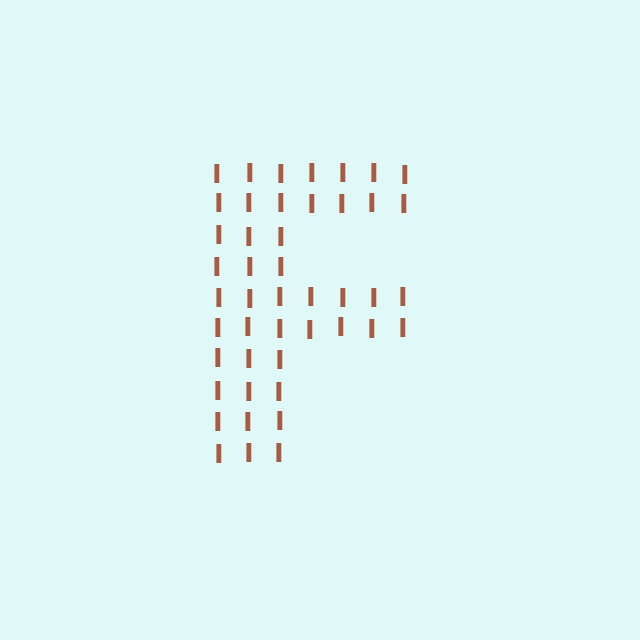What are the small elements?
The small elements are letter I's.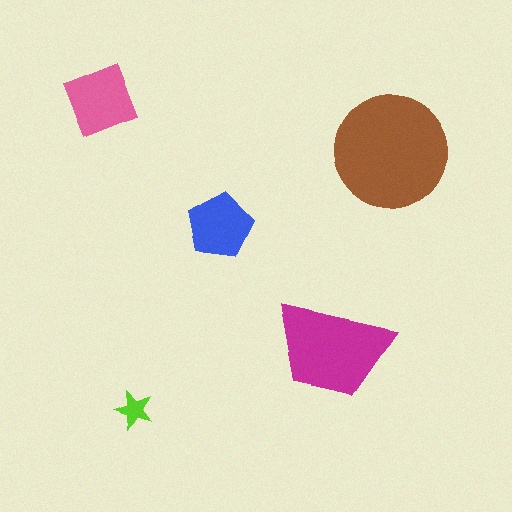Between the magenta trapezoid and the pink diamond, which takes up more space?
The magenta trapezoid.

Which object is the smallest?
The lime star.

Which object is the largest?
The brown circle.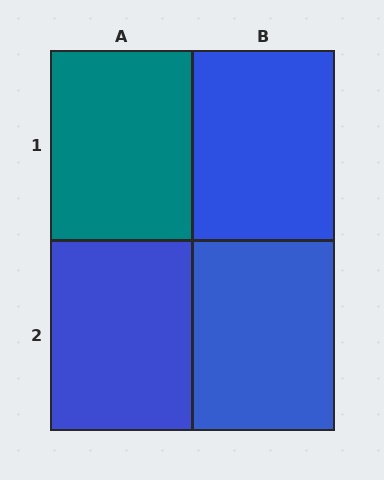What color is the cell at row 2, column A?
Blue.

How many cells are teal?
1 cell is teal.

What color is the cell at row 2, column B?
Blue.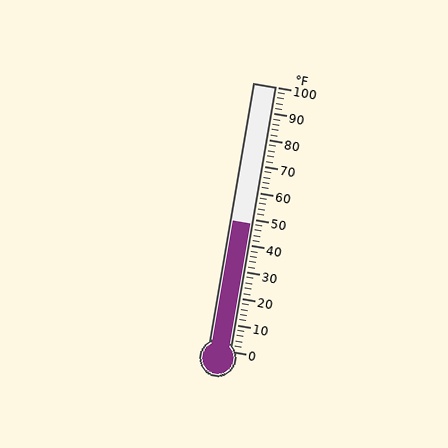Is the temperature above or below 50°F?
The temperature is below 50°F.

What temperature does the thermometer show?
The thermometer shows approximately 48°F.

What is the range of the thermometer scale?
The thermometer scale ranges from 0°F to 100°F.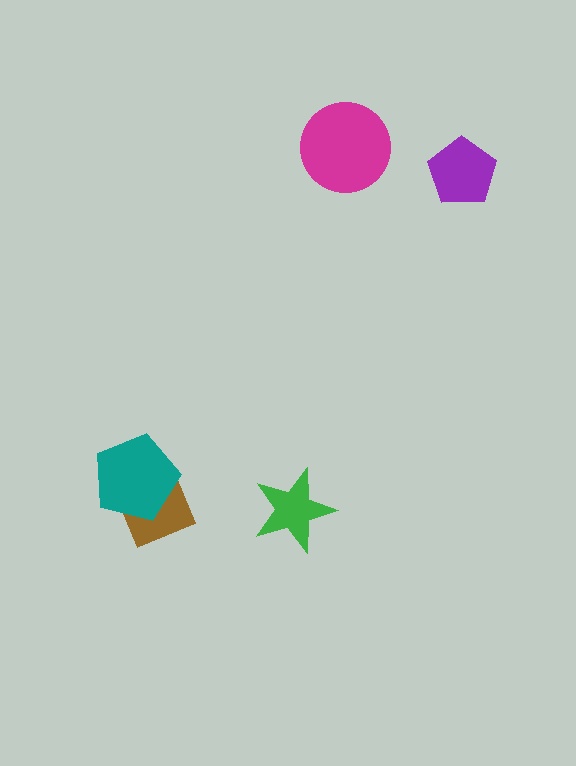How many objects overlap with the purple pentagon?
0 objects overlap with the purple pentagon.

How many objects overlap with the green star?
0 objects overlap with the green star.